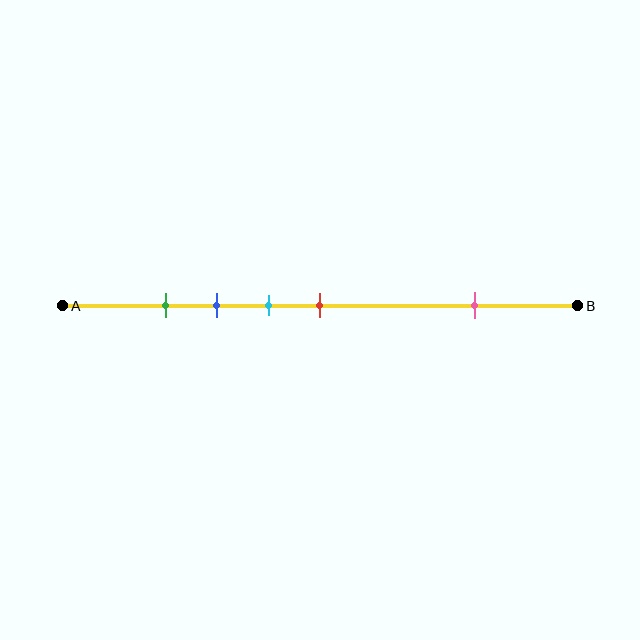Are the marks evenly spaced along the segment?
No, the marks are not evenly spaced.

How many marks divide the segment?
There are 5 marks dividing the segment.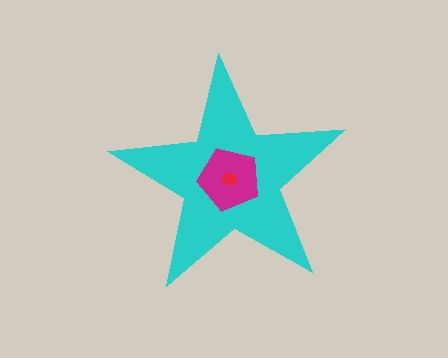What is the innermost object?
The red square.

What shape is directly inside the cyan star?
The magenta pentagon.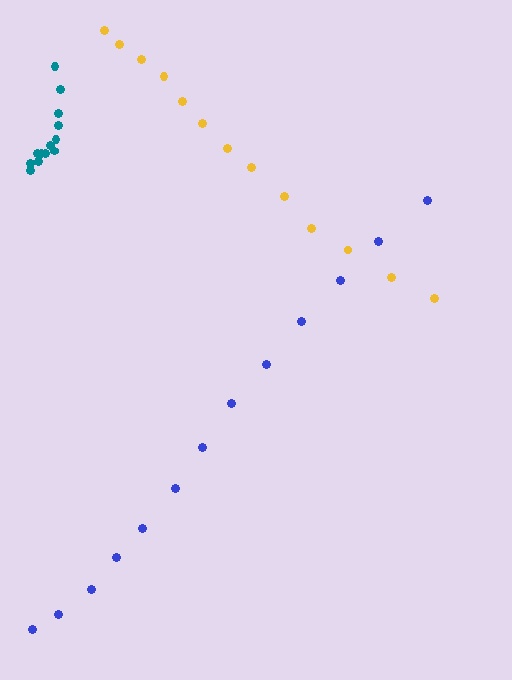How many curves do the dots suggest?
There are 3 distinct paths.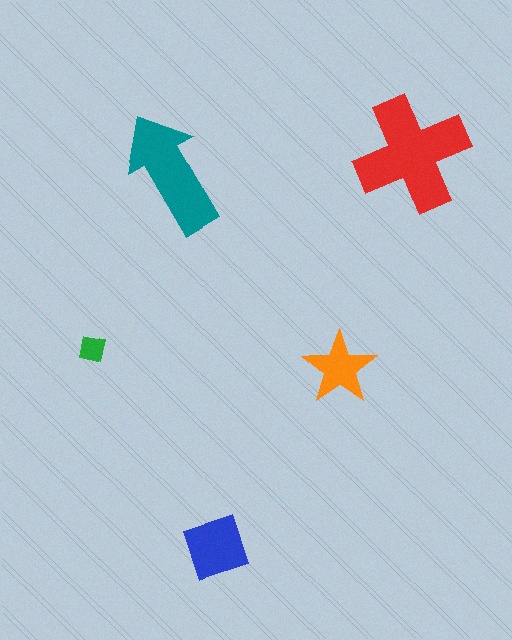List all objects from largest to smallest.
The red cross, the teal arrow, the blue square, the orange star, the green square.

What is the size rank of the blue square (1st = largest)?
3rd.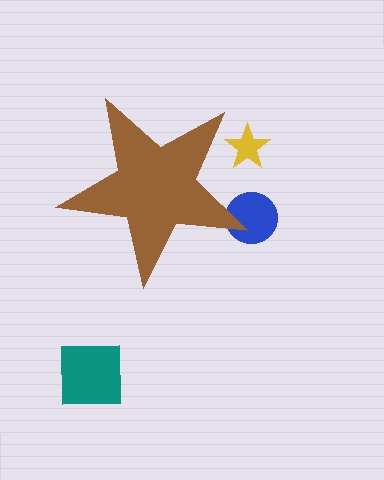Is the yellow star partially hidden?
Yes, the yellow star is partially hidden behind the brown star.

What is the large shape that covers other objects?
A brown star.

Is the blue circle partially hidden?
Yes, the blue circle is partially hidden behind the brown star.